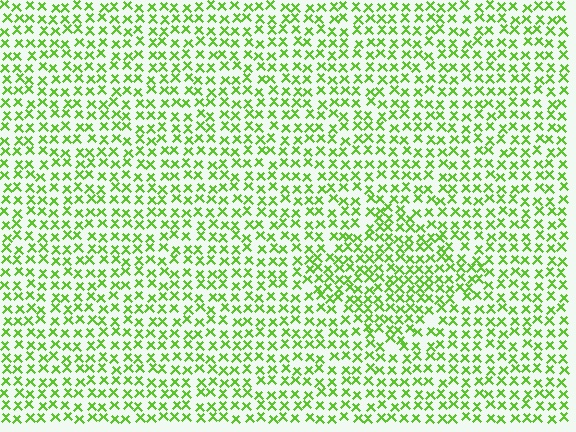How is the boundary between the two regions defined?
The boundary is defined by a change in element density (approximately 1.4x ratio). All elements are the same color, size, and shape.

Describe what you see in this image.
The image contains small lime elements arranged at two different densities. A diamond-shaped region is visible where the elements are more densely packed than the surrounding area.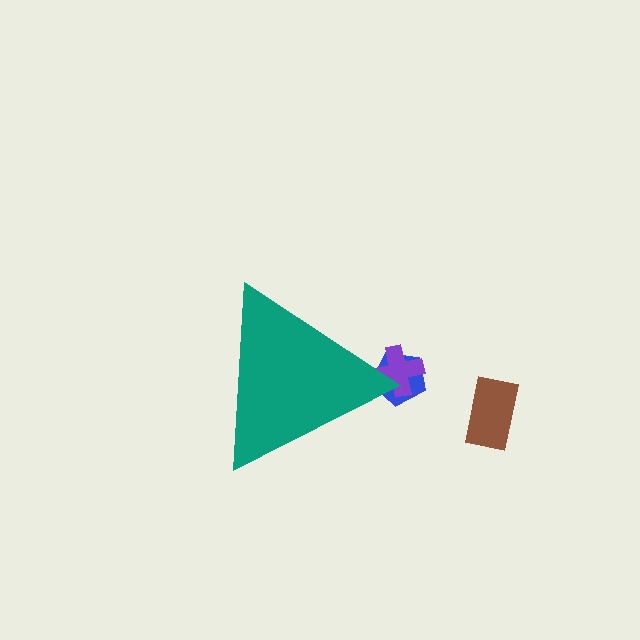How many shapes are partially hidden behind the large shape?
2 shapes are partially hidden.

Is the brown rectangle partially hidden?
No, the brown rectangle is fully visible.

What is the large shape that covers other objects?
A teal triangle.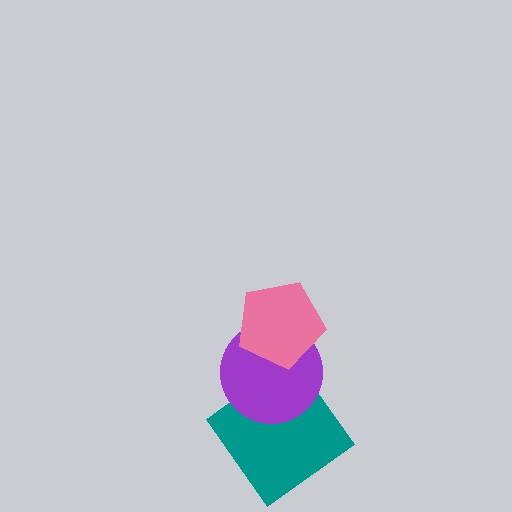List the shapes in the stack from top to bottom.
From top to bottom: the pink pentagon, the purple circle, the teal diamond.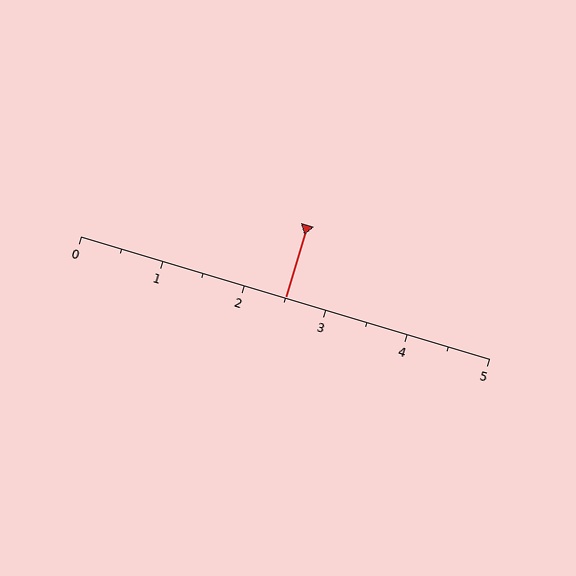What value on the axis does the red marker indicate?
The marker indicates approximately 2.5.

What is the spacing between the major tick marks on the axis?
The major ticks are spaced 1 apart.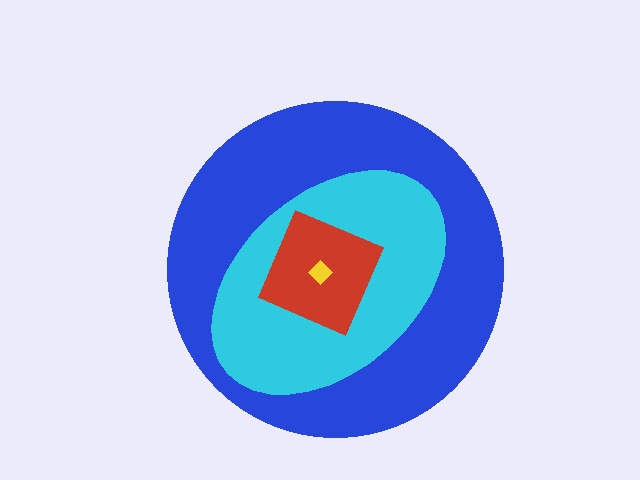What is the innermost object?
The yellow diamond.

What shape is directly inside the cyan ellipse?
The red square.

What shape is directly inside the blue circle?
The cyan ellipse.